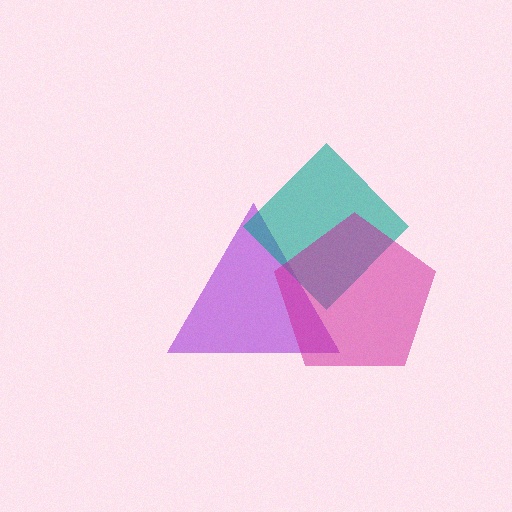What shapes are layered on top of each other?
The layered shapes are: a purple triangle, a teal diamond, a magenta pentagon.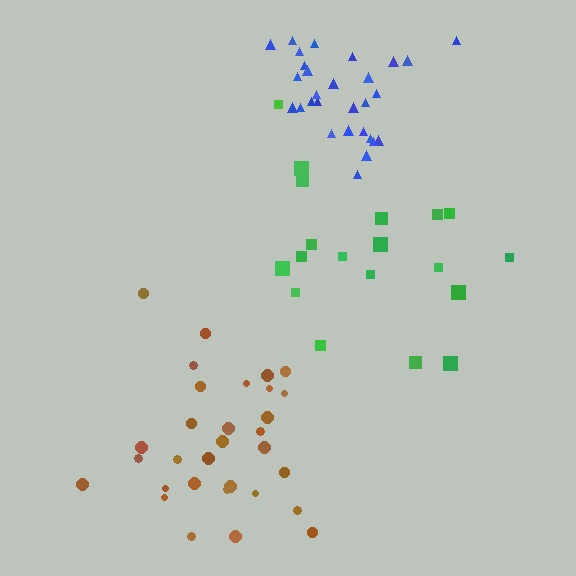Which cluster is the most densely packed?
Blue.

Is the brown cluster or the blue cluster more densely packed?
Blue.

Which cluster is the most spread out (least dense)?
Green.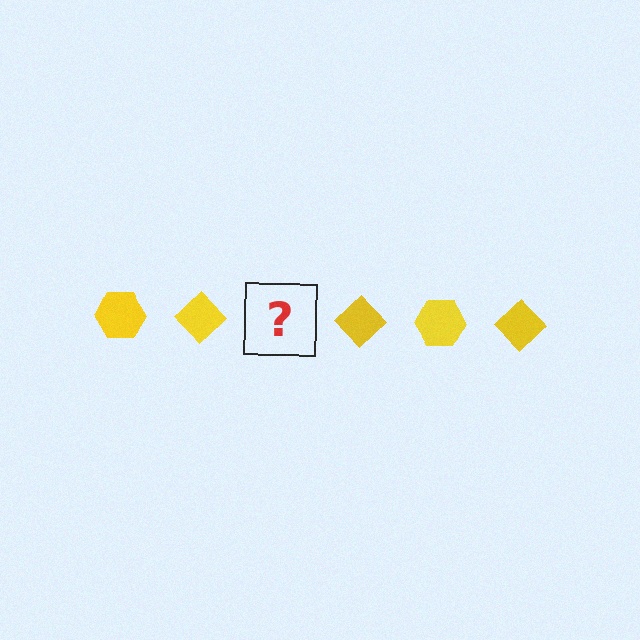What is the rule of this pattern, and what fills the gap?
The rule is that the pattern cycles through hexagon, diamond shapes in yellow. The gap should be filled with a yellow hexagon.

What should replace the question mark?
The question mark should be replaced with a yellow hexagon.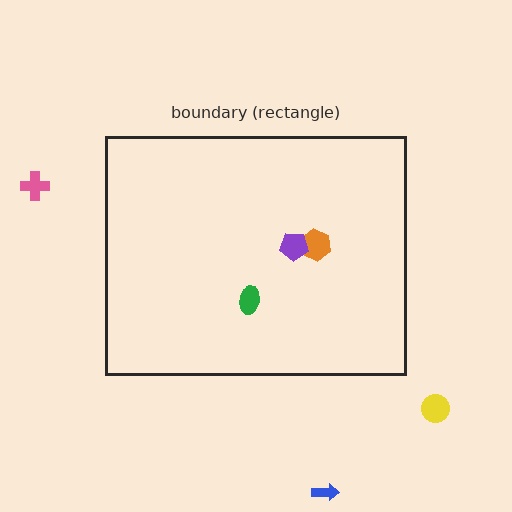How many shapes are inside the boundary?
3 inside, 3 outside.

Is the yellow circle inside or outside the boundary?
Outside.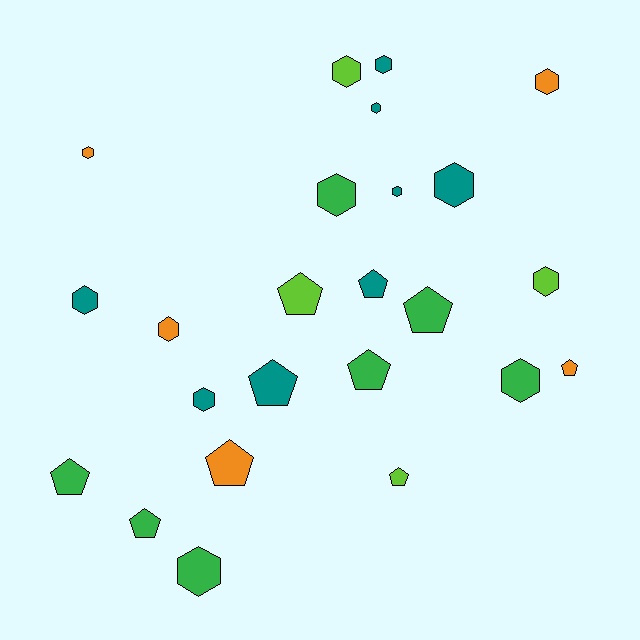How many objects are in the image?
There are 24 objects.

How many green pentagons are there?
There are 4 green pentagons.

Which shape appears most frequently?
Hexagon, with 14 objects.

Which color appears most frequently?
Teal, with 8 objects.